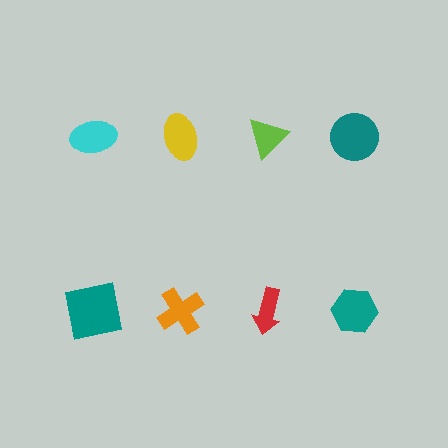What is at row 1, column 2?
A yellow ellipse.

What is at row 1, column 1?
A cyan ellipse.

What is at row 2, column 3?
A red arrow.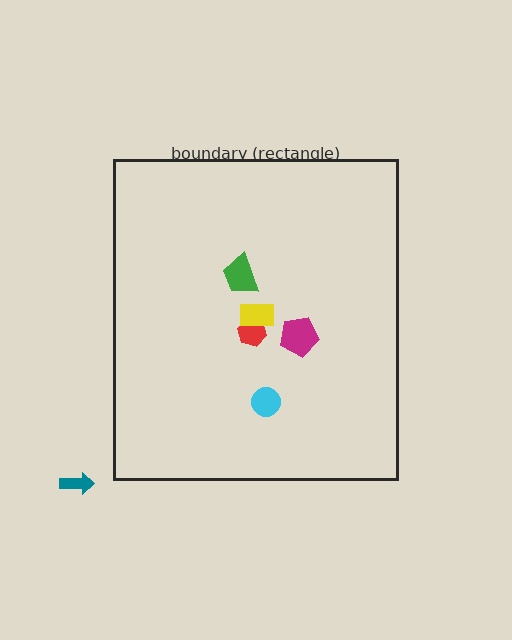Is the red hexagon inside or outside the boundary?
Inside.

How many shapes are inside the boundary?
5 inside, 1 outside.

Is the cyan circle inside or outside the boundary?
Inside.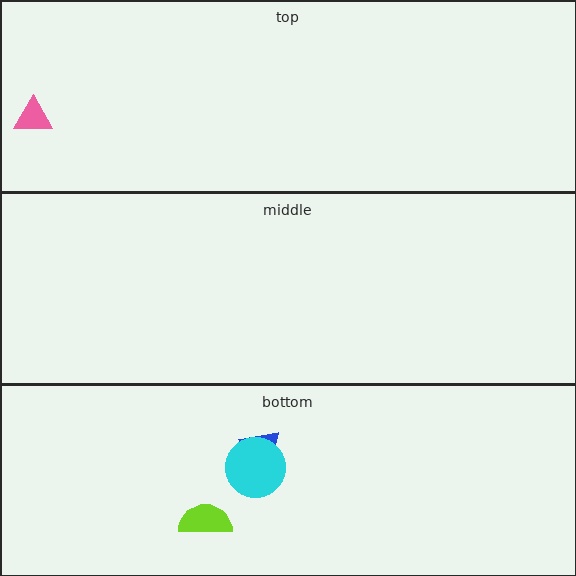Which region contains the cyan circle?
The bottom region.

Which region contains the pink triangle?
The top region.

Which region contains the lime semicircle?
The bottom region.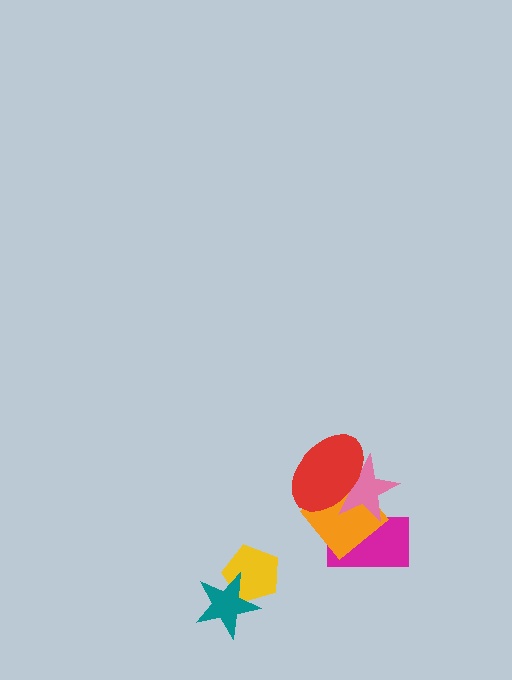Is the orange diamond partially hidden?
Yes, it is partially covered by another shape.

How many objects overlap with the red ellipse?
2 objects overlap with the red ellipse.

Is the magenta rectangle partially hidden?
Yes, it is partially covered by another shape.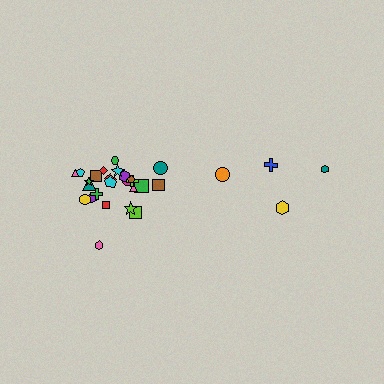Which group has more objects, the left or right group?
The left group.